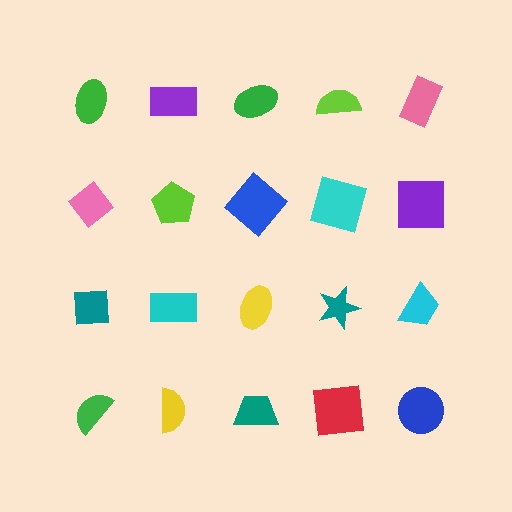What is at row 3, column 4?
A teal star.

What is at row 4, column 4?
A red square.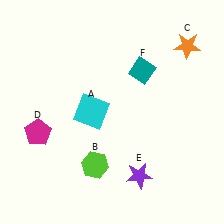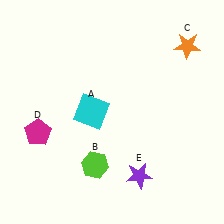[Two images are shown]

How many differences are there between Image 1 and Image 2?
There is 1 difference between the two images.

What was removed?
The teal diamond (F) was removed in Image 2.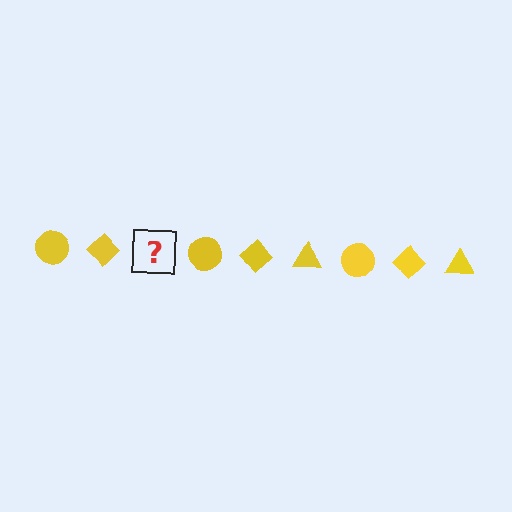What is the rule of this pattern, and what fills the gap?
The rule is that the pattern cycles through circle, diamond, triangle shapes in yellow. The gap should be filled with a yellow triangle.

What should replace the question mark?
The question mark should be replaced with a yellow triangle.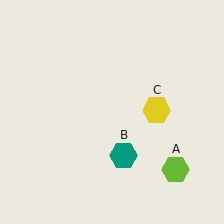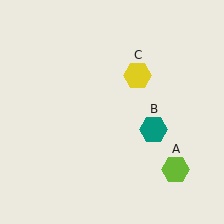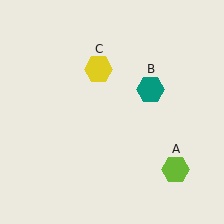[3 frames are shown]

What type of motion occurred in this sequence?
The teal hexagon (object B), yellow hexagon (object C) rotated counterclockwise around the center of the scene.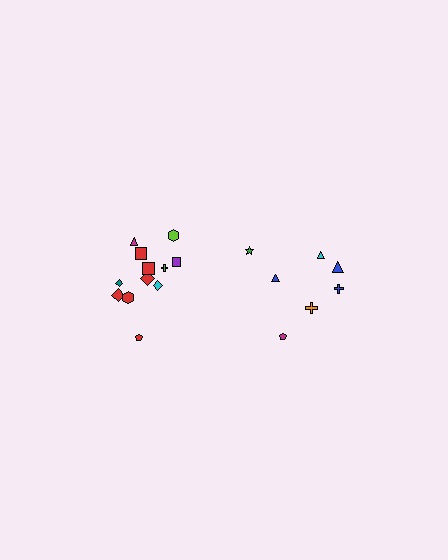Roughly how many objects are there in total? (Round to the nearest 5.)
Roughly 20 objects in total.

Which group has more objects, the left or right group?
The left group.